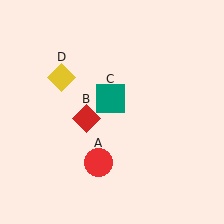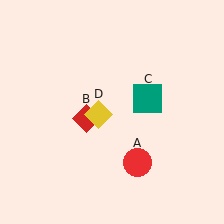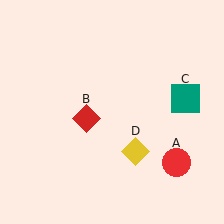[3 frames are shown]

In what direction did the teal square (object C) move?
The teal square (object C) moved right.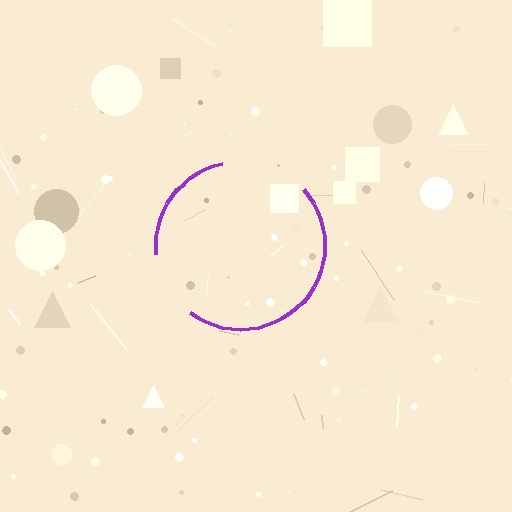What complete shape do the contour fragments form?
The contour fragments form a circle.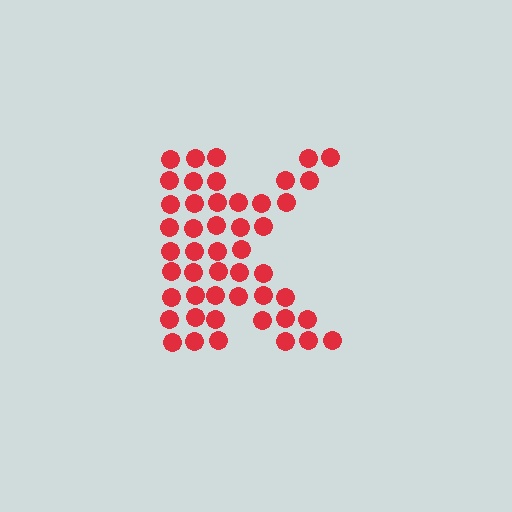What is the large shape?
The large shape is the letter K.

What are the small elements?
The small elements are circles.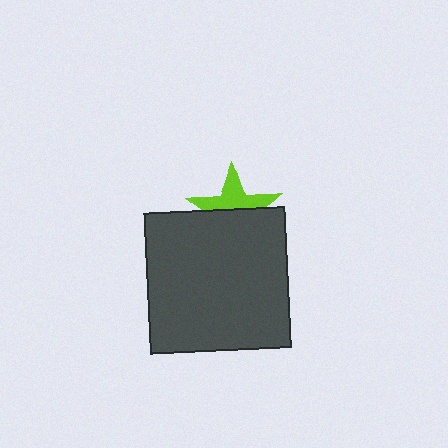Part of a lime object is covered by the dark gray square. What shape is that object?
It is a star.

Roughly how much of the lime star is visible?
About half of it is visible (roughly 50%).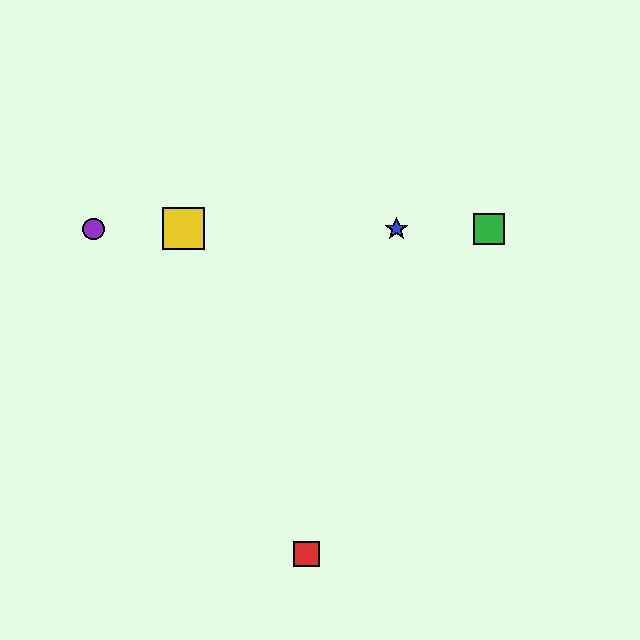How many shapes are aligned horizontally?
4 shapes (the blue star, the green square, the yellow square, the purple circle) are aligned horizontally.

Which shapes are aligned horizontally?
The blue star, the green square, the yellow square, the purple circle are aligned horizontally.